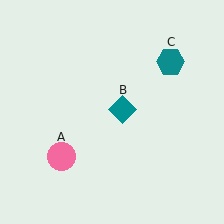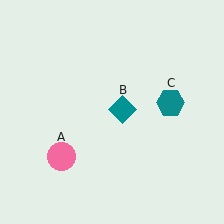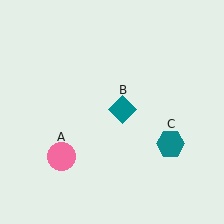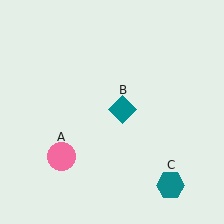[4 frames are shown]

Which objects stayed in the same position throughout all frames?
Pink circle (object A) and teal diamond (object B) remained stationary.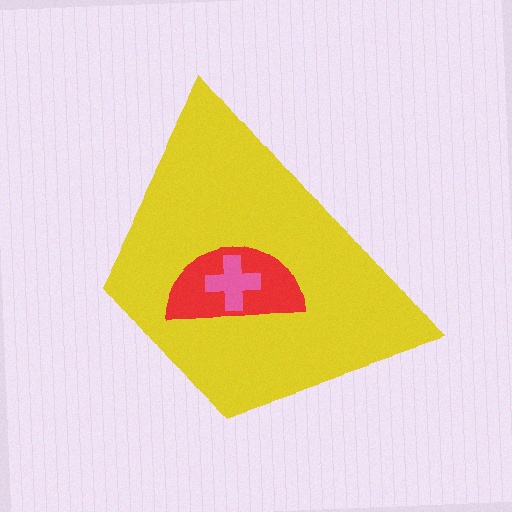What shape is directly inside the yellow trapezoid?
The red semicircle.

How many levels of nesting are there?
3.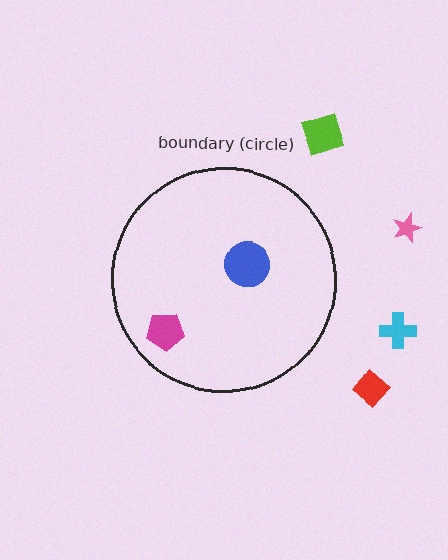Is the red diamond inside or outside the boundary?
Outside.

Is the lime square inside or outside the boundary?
Outside.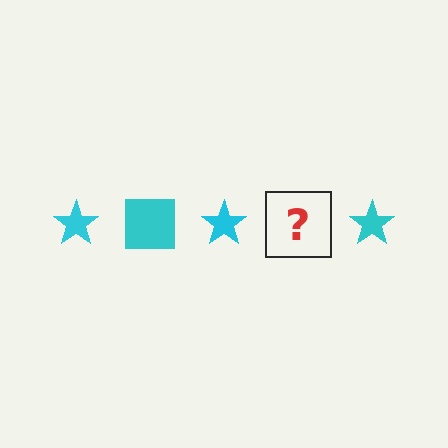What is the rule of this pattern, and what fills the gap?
The rule is that the pattern cycles through star, square shapes in cyan. The gap should be filled with a cyan square.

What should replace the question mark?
The question mark should be replaced with a cyan square.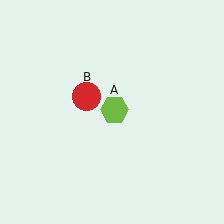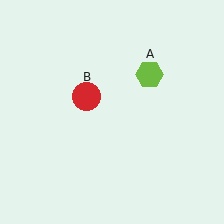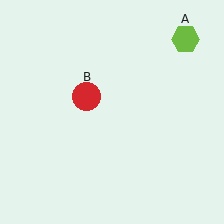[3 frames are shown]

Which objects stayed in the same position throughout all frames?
Red circle (object B) remained stationary.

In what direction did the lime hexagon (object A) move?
The lime hexagon (object A) moved up and to the right.